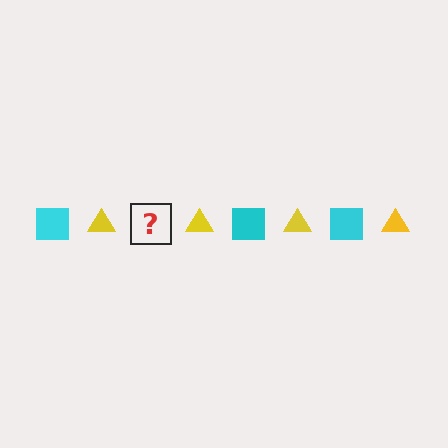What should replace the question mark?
The question mark should be replaced with a cyan square.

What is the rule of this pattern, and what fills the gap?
The rule is that the pattern alternates between cyan square and yellow triangle. The gap should be filled with a cyan square.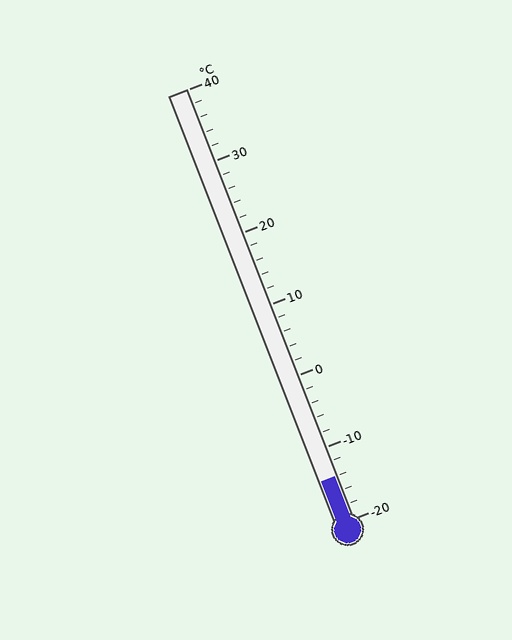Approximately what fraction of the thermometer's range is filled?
The thermometer is filled to approximately 10% of its range.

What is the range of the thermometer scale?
The thermometer scale ranges from -20°C to 40°C.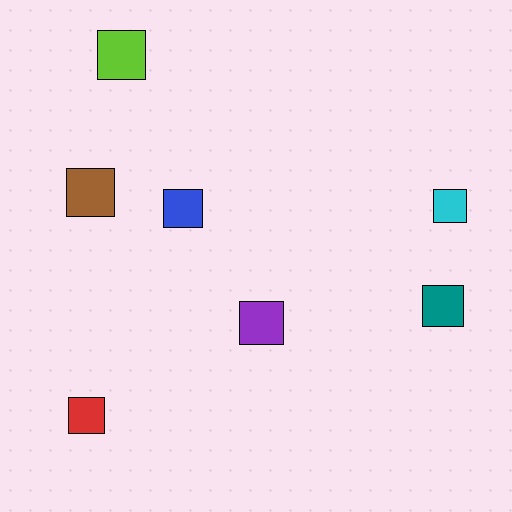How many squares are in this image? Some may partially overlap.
There are 7 squares.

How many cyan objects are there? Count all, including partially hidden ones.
There is 1 cyan object.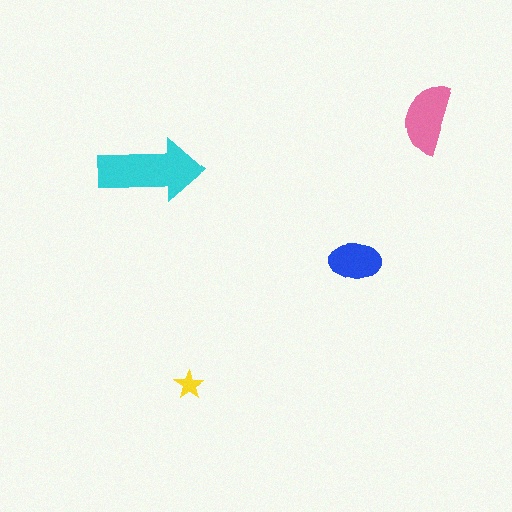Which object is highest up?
The pink semicircle is topmost.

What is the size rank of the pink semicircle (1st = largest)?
2nd.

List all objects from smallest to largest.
The yellow star, the blue ellipse, the pink semicircle, the cyan arrow.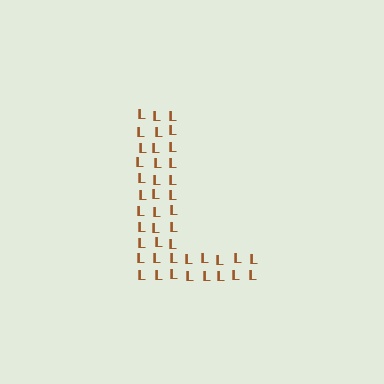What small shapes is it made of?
It is made of small letter L's.